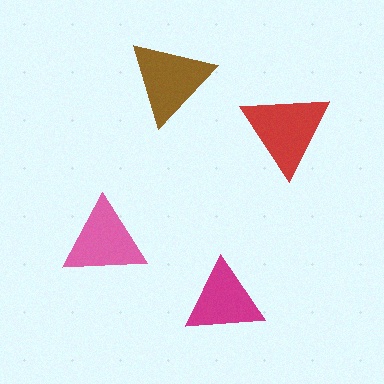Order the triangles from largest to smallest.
the red one, the brown one, the pink one, the magenta one.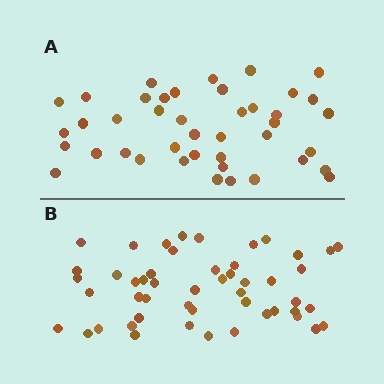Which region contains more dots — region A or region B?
Region B (the bottom region) has more dots.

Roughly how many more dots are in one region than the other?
Region B has roughly 8 or so more dots than region A.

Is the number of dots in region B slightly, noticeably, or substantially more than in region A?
Region B has only slightly more — the two regions are fairly close. The ratio is roughly 1.2 to 1.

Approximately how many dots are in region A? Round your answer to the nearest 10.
About 40 dots. (The exact count is 42, which rounds to 40.)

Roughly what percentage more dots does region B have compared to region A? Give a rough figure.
About 20% more.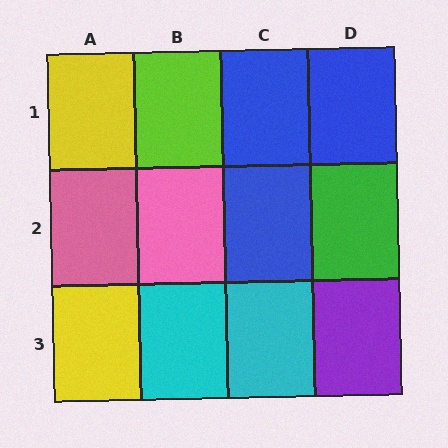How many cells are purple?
1 cell is purple.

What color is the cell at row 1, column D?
Blue.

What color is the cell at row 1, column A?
Yellow.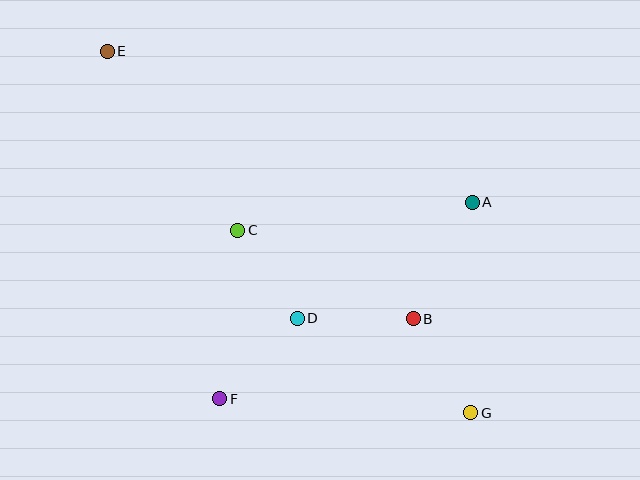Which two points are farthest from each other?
Points E and G are farthest from each other.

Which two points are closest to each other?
Points C and D are closest to each other.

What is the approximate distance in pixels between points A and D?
The distance between A and D is approximately 210 pixels.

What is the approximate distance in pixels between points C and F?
The distance between C and F is approximately 170 pixels.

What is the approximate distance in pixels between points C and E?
The distance between C and E is approximately 221 pixels.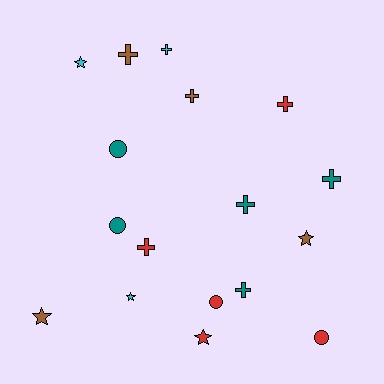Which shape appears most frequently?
Cross, with 8 objects.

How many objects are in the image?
There are 17 objects.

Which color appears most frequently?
Red, with 5 objects.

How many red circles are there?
There are 2 red circles.